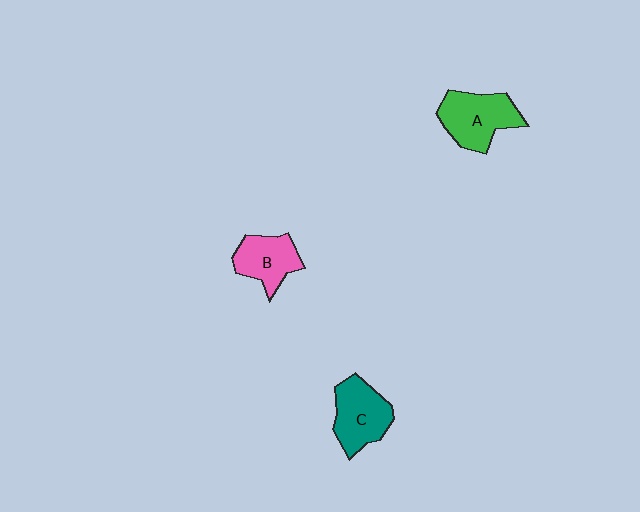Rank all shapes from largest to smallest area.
From largest to smallest: A (green), C (teal), B (pink).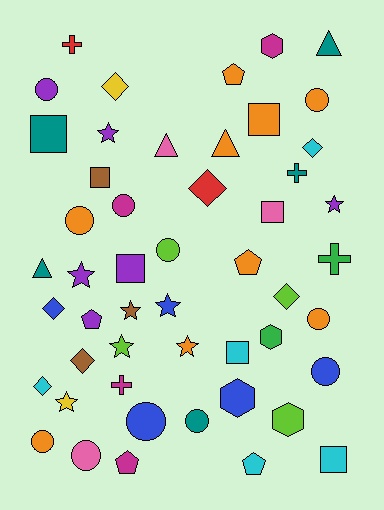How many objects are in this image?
There are 50 objects.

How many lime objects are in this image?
There are 4 lime objects.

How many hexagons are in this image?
There are 4 hexagons.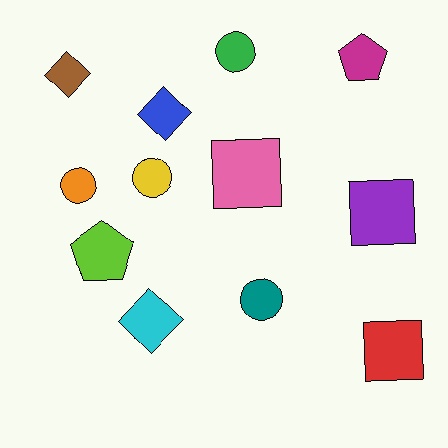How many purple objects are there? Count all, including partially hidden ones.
There is 1 purple object.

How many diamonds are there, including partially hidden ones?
There are 3 diamonds.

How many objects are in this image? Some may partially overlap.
There are 12 objects.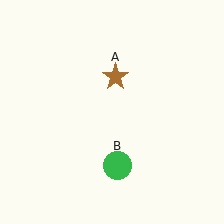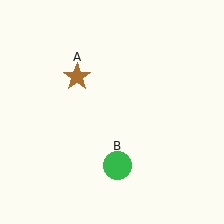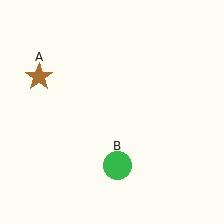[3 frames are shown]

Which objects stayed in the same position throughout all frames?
Green circle (object B) remained stationary.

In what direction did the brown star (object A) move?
The brown star (object A) moved left.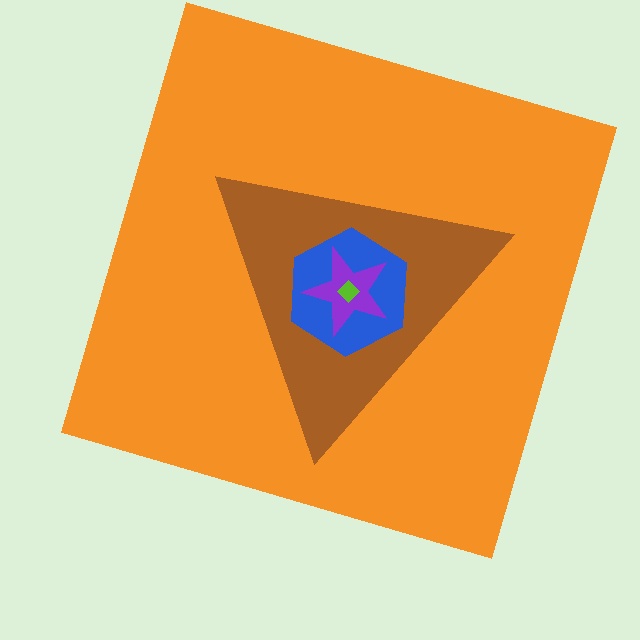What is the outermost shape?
The orange square.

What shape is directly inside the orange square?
The brown triangle.